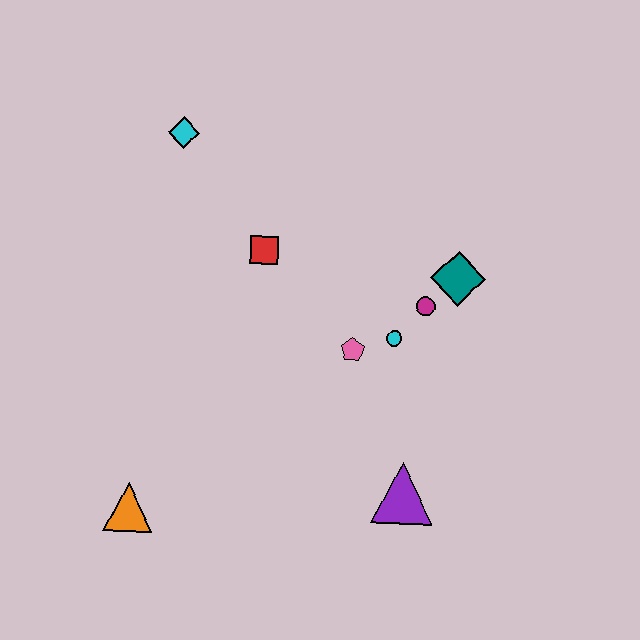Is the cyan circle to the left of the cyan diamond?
No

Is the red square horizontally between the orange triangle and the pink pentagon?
Yes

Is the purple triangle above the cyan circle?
No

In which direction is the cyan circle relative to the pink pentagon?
The cyan circle is to the right of the pink pentagon.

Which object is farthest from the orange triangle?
The teal diamond is farthest from the orange triangle.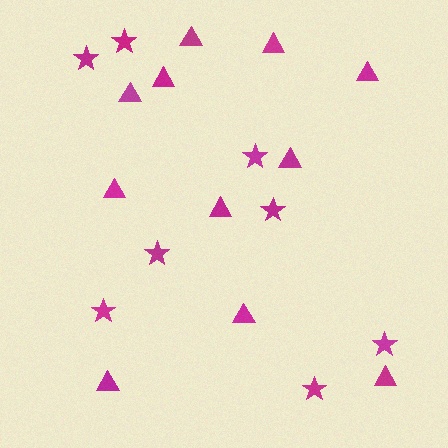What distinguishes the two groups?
There are 2 groups: one group of triangles (11) and one group of stars (8).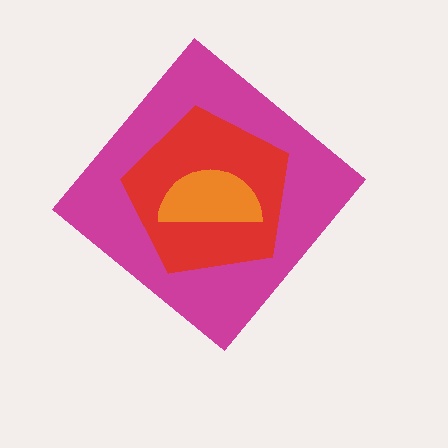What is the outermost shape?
The magenta diamond.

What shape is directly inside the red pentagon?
The orange semicircle.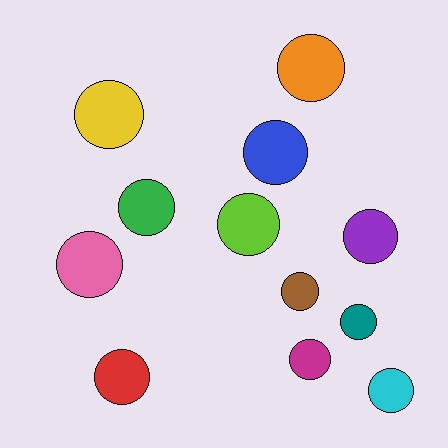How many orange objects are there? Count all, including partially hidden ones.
There is 1 orange object.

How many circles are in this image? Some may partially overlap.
There are 12 circles.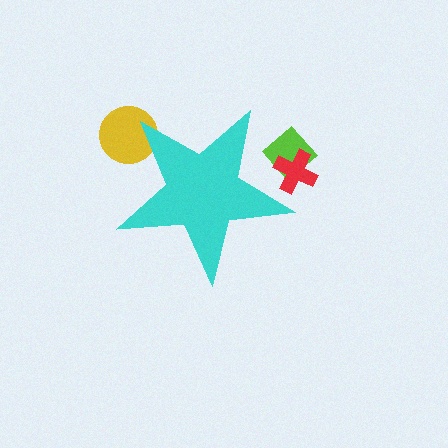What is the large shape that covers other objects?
A cyan star.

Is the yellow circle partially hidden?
Yes, the yellow circle is partially hidden behind the cyan star.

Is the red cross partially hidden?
Yes, the red cross is partially hidden behind the cyan star.